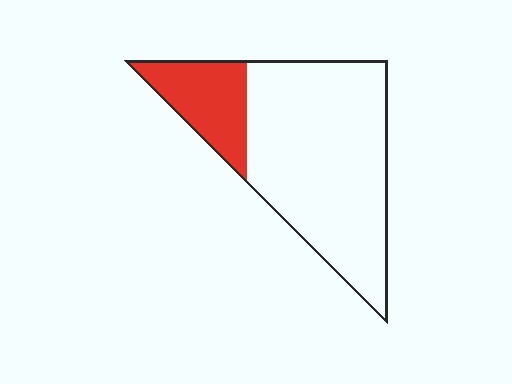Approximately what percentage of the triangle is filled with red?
Approximately 20%.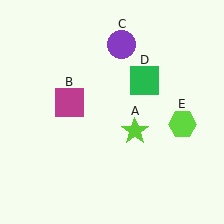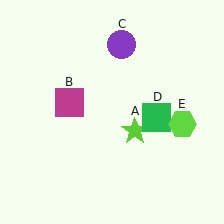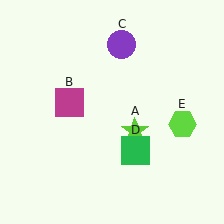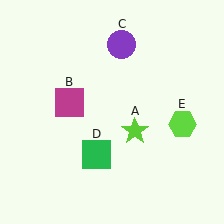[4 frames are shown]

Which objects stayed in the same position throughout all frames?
Lime star (object A) and magenta square (object B) and purple circle (object C) and lime hexagon (object E) remained stationary.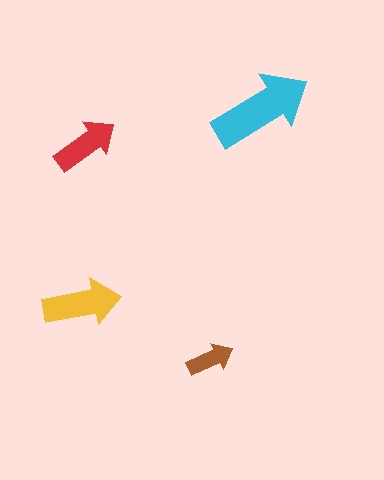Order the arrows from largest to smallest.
the cyan one, the yellow one, the red one, the brown one.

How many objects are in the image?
There are 4 objects in the image.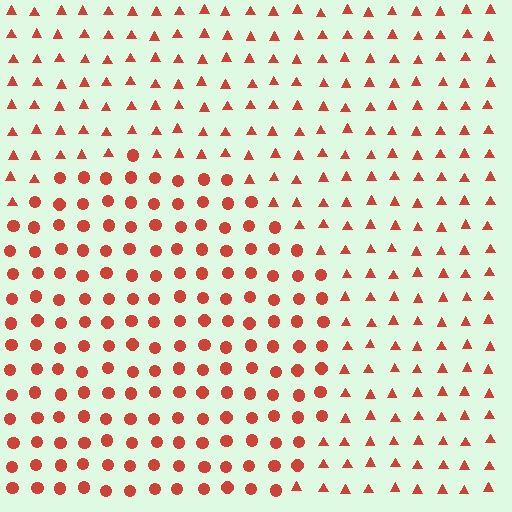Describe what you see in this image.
The image is filled with small red elements arranged in a uniform grid. A circle-shaped region contains circles, while the surrounding area contains triangles. The boundary is defined purely by the change in element shape.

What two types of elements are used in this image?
The image uses circles inside the circle region and triangles outside it.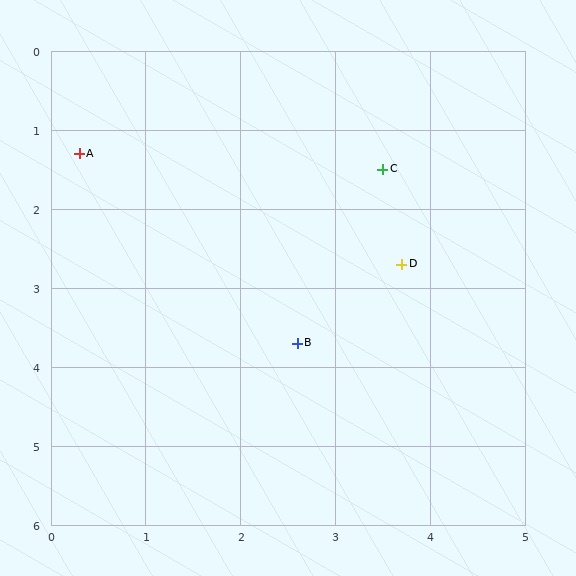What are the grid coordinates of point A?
Point A is at approximately (0.3, 1.3).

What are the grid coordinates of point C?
Point C is at approximately (3.5, 1.5).